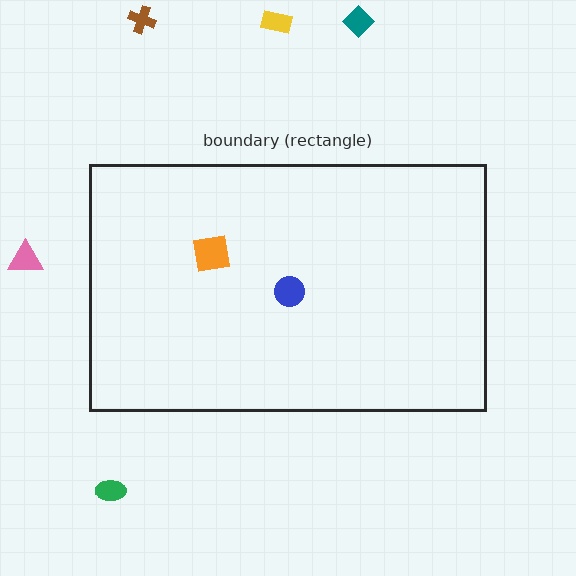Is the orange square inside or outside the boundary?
Inside.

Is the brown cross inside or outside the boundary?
Outside.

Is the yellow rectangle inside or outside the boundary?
Outside.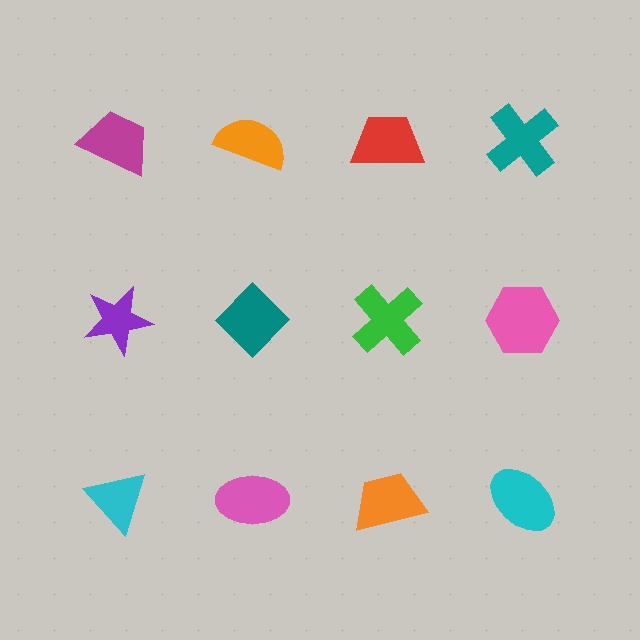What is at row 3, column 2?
A pink ellipse.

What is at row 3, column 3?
An orange trapezoid.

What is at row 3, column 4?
A cyan ellipse.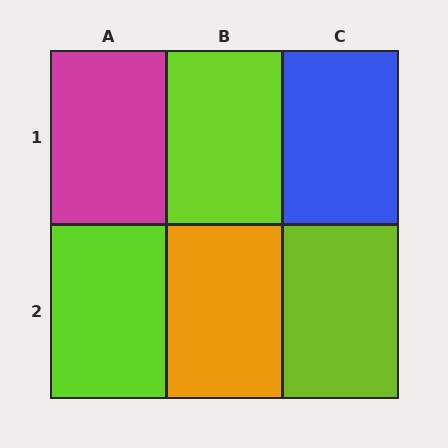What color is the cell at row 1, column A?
Magenta.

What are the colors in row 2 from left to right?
Lime, orange, lime.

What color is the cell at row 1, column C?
Blue.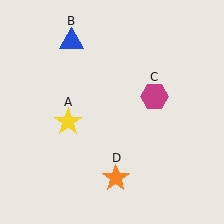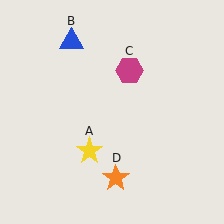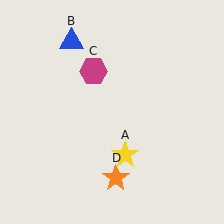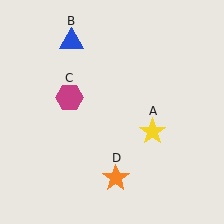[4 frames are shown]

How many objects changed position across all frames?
2 objects changed position: yellow star (object A), magenta hexagon (object C).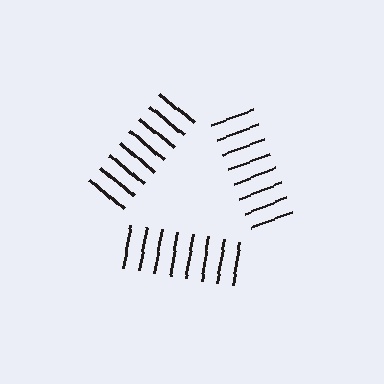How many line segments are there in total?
24 — 8 along each of the 3 edges.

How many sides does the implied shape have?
3 sides — the line-ends trace a triangle.